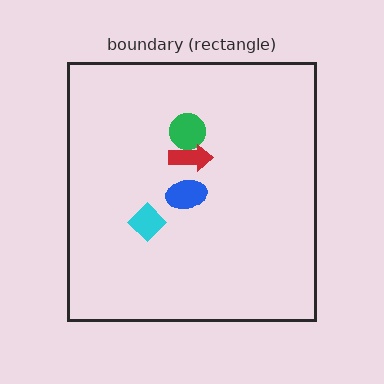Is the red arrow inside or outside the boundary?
Inside.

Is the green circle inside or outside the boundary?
Inside.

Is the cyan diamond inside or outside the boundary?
Inside.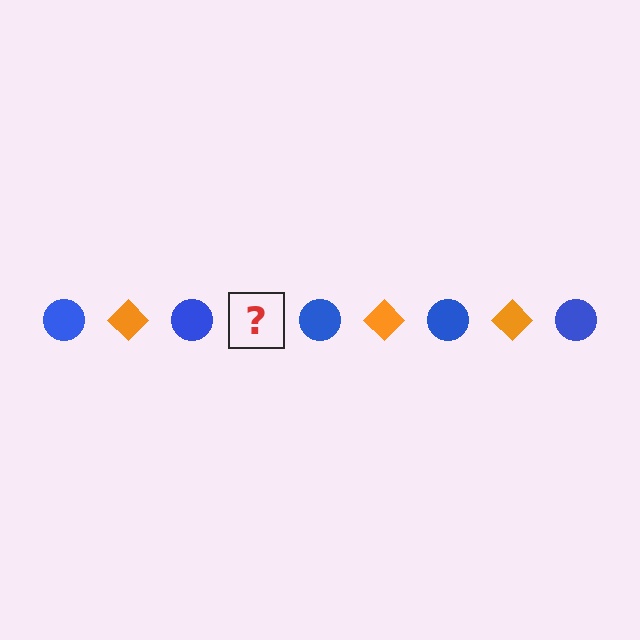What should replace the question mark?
The question mark should be replaced with an orange diamond.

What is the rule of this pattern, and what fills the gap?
The rule is that the pattern alternates between blue circle and orange diamond. The gap should be filled with an orange diamond.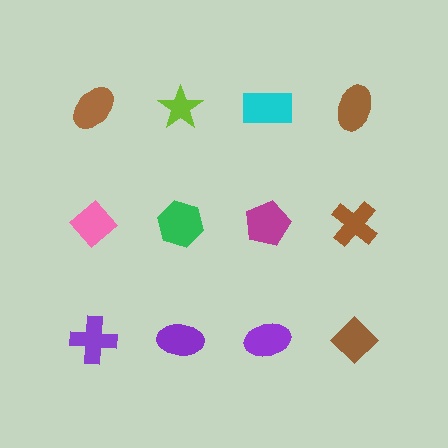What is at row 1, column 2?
A lime star.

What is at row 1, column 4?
A brown ellipse.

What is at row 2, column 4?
A brown cross.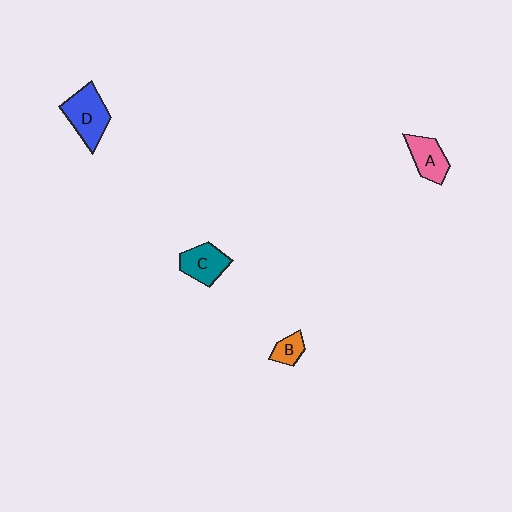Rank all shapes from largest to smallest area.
From largest to smallest: D (blue), C (teal), A (pink), B (orange).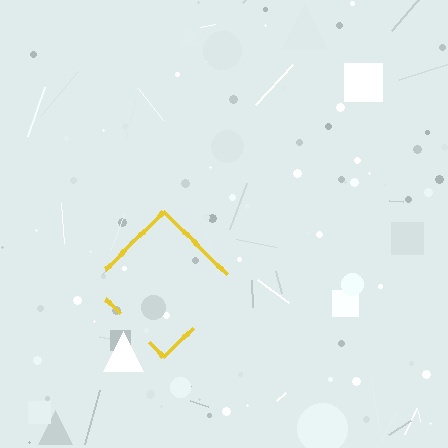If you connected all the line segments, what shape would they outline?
They would outline a diamond.